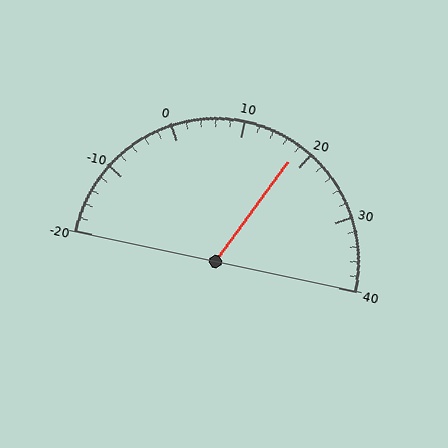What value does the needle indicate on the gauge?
The needle indicates approximately 18.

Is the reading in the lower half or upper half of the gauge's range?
The reading is in the upper half of the range (-20 to 40).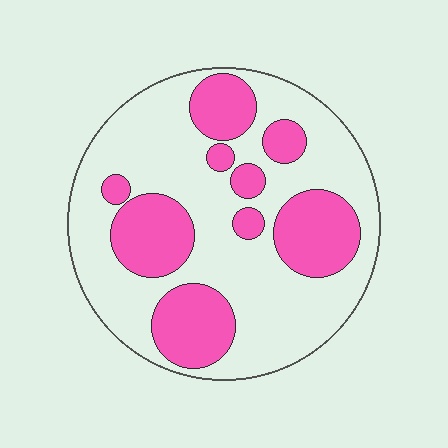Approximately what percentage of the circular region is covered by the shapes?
Approximately 35%.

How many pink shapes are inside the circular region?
9.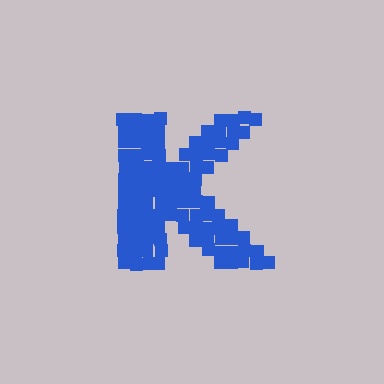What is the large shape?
The large shape is the letter K.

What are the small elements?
The small elements are squares.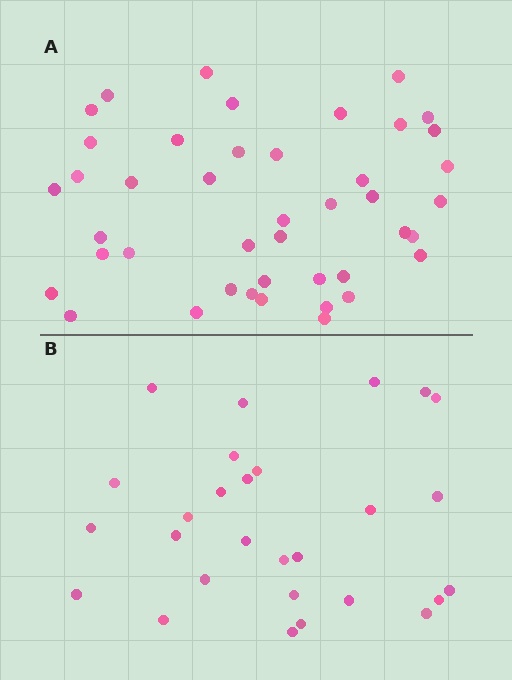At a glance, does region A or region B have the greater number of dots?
Region A (the top region) has more dots.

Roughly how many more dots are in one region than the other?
Region A has approximately 15 more dots than region B.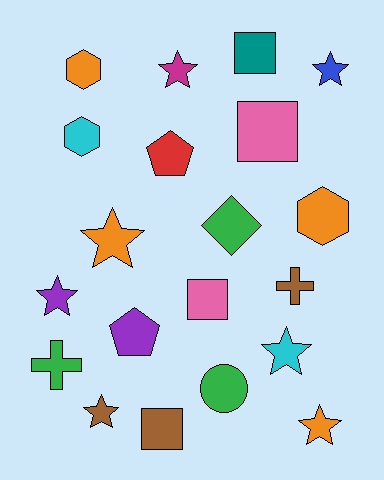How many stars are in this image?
There are 7 stars.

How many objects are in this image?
There are 20 objects.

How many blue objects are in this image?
There is 1 blue object.